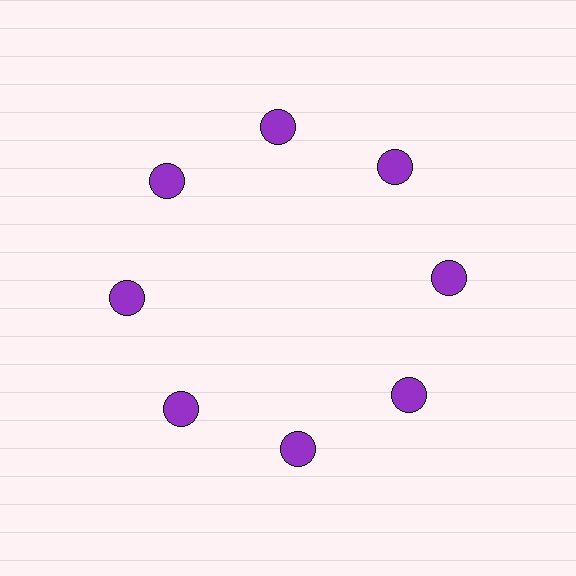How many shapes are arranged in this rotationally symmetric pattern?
There are 8 shapes, arranged in 8 groups of 1.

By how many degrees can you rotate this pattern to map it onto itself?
The pattern maps onto itself every 45 degrees of rotation.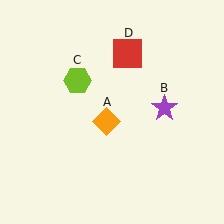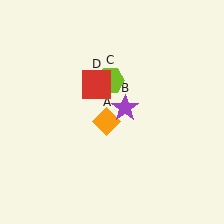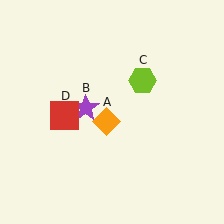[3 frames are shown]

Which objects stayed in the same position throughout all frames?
Orange diamond (object A) remained stationary.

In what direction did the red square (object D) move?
The red square (object D) moved down and to the left.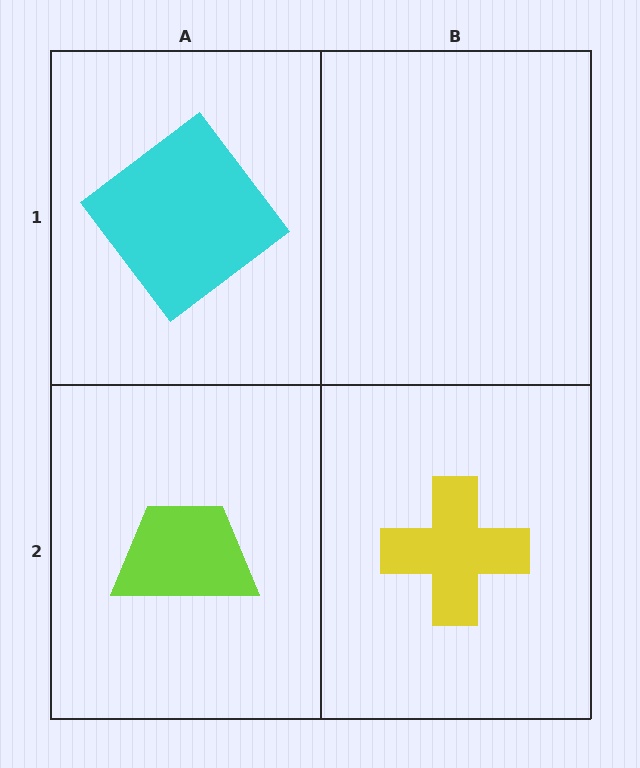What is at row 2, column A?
A lime trapezoid.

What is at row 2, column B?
A yellow cross.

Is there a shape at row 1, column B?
No, that cell is empty.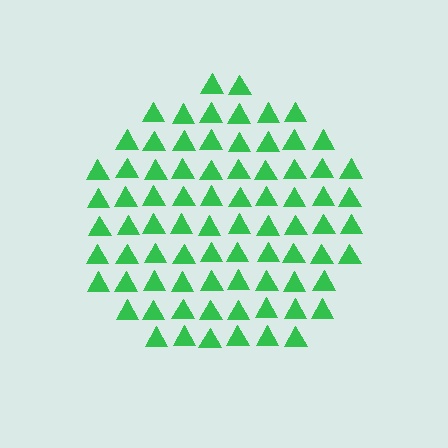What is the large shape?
The large shape is a circle.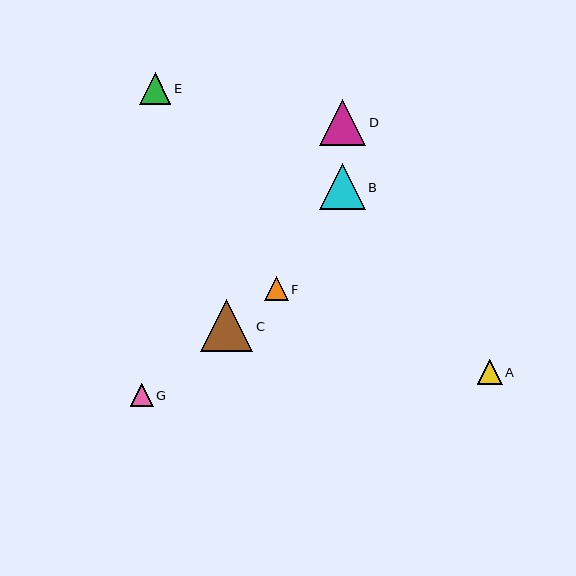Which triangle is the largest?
Triangle C is the largest with a size of approximately 52 pixels.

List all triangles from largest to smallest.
From largest to smallest: C, D, B, E, A, F, G.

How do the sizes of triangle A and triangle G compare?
Triangle A and triangle G are approximately the same size.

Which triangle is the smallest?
Triangle G is the smallest with a size of approximately 23 pixels.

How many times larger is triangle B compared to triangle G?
Triangle B is approximately 2.0 times the size of triangle G.